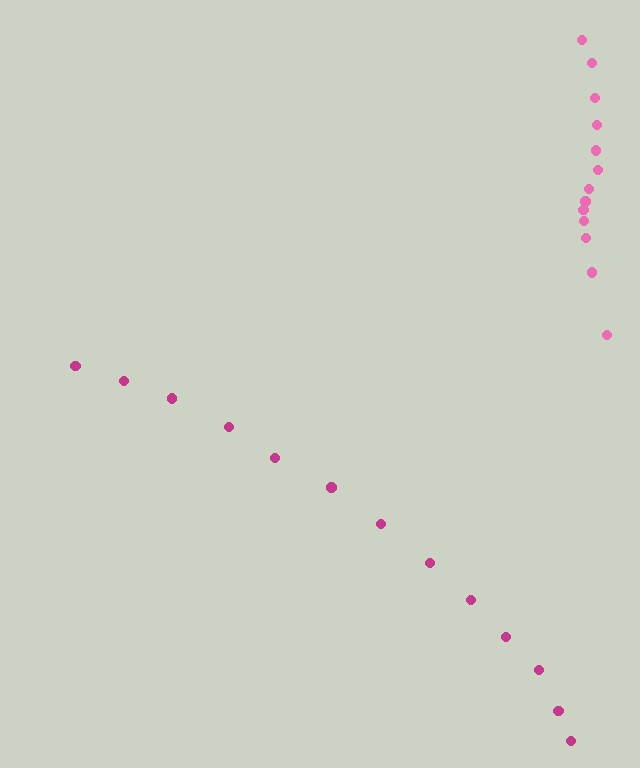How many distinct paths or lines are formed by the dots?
There are 2 distinct paths.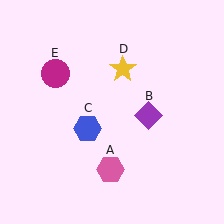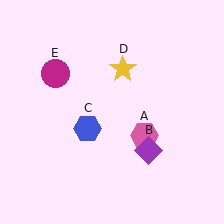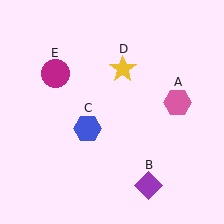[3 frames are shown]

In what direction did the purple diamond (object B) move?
The purple diamond (object B) moved down.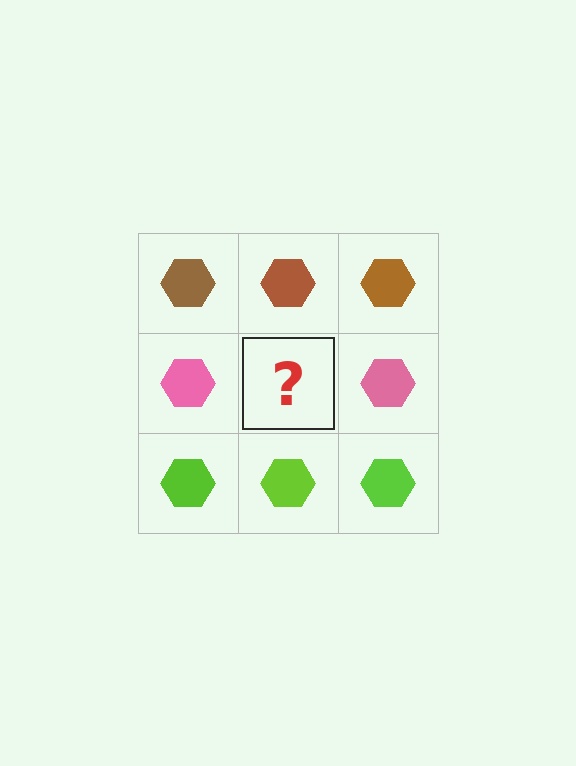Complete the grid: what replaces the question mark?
The question mark should be replaced with a pink hexagon.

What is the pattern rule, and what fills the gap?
The rule is that each row has a consistent color. The gap should be filled with a pink hexagon.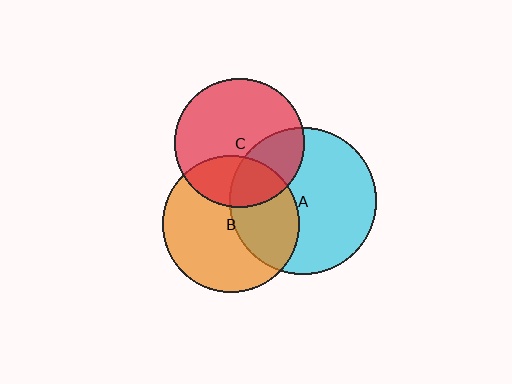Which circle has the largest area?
Circle A (cyan).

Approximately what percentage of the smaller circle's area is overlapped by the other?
Approximately 30%.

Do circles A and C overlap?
Yes.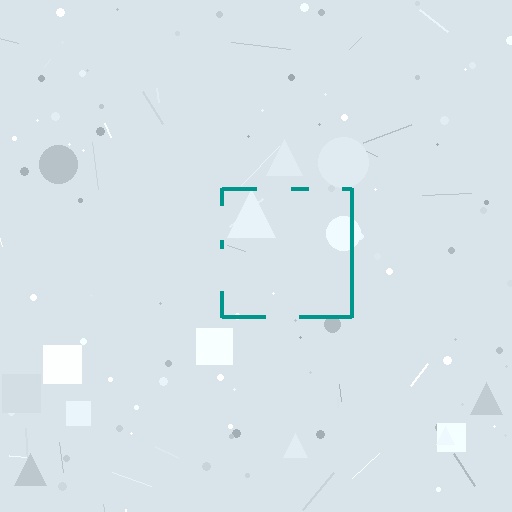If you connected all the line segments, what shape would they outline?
They would outline a square.